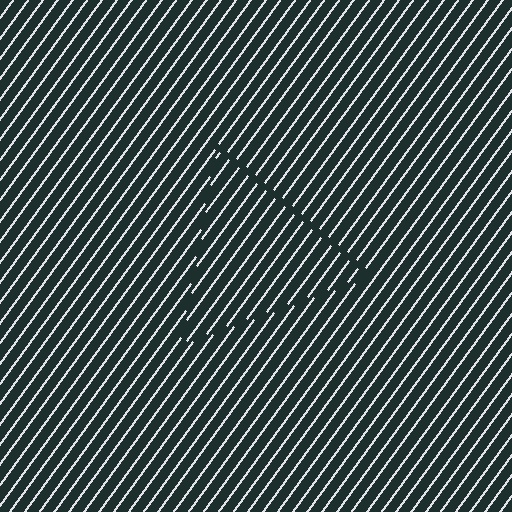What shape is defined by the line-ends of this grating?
An illusory triangle. The interior of the shape contains the same grating, shifted by half a period — the contour is defined by the phase discontinuity where line-ends from the inner and outer gratings abut.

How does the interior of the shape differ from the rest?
The interior of the shape contains the same grating, shifted by half a period — the contour is defined by the phase discontinuity where line-ends from the inner and outer gratings abut.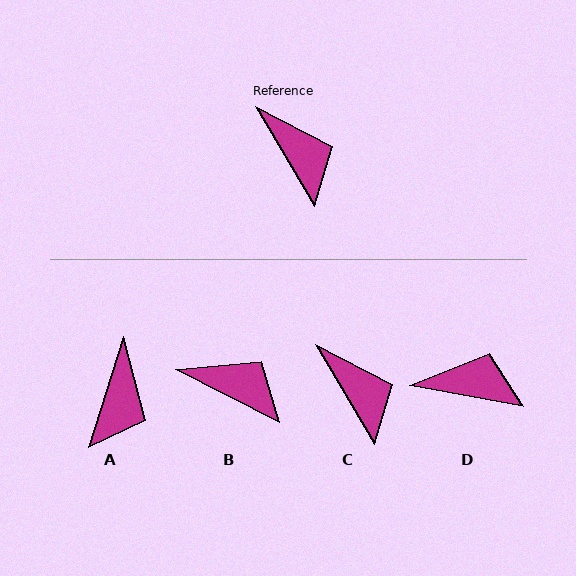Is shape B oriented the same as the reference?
No, it is off by about 32 degrees.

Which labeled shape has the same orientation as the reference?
C.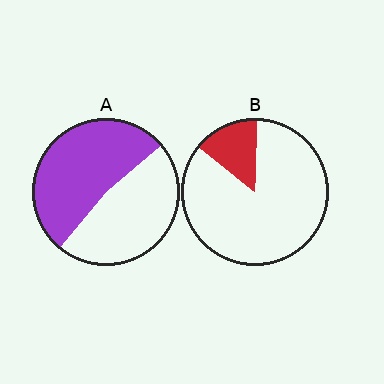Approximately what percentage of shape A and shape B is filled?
A is approximately 55% and B is approximately 15%.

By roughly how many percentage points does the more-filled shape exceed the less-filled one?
By roughly 40 percentage points (A over B).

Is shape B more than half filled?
No.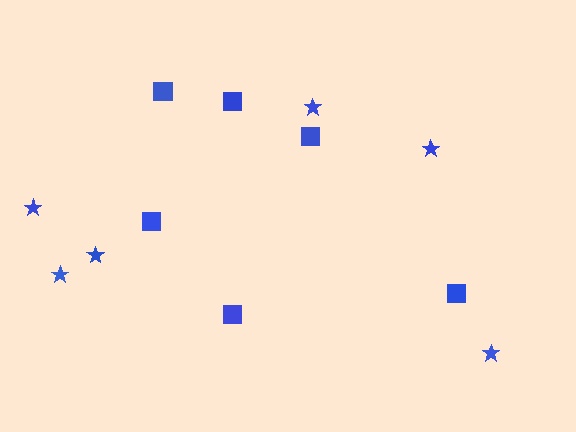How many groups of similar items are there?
There are 2 groups: one group of squares (6) and one group of stars (6).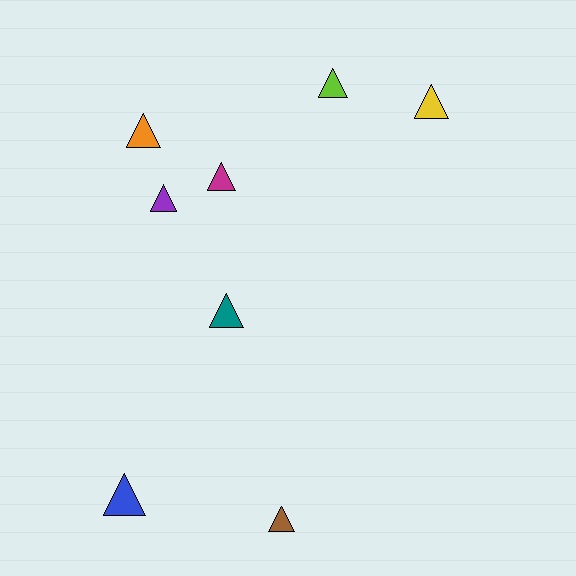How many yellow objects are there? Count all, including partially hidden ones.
There is 1 yellow object.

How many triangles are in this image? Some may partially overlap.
There are 8 triangles.